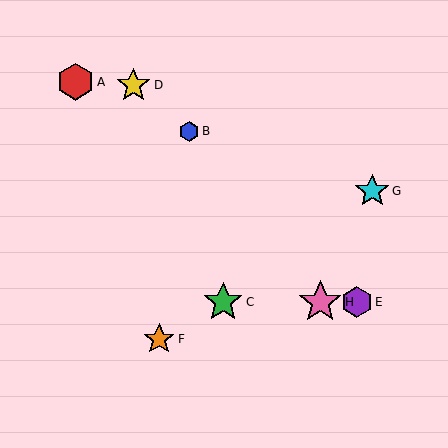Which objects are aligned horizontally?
Objects C, E, H are aligned horizontally.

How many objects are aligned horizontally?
3 objects (C, E, H) are aligned horizontally.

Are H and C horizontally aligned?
Yes, both are at y≈302.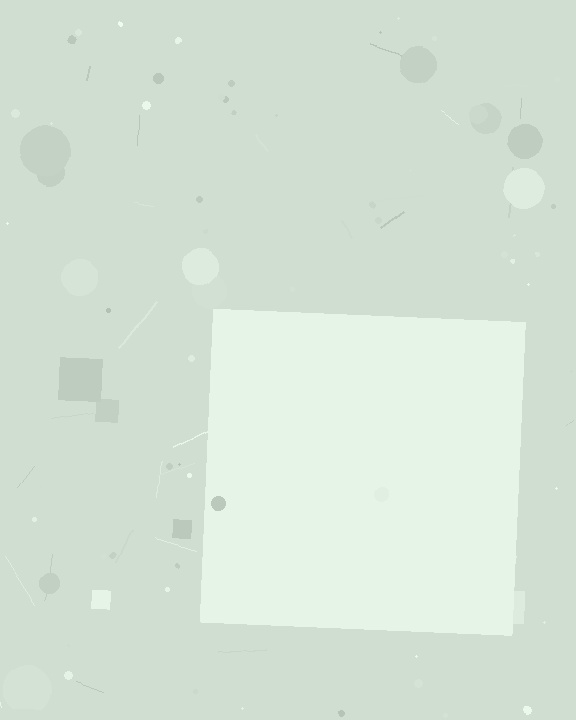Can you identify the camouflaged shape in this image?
The camouflaged shape is a square.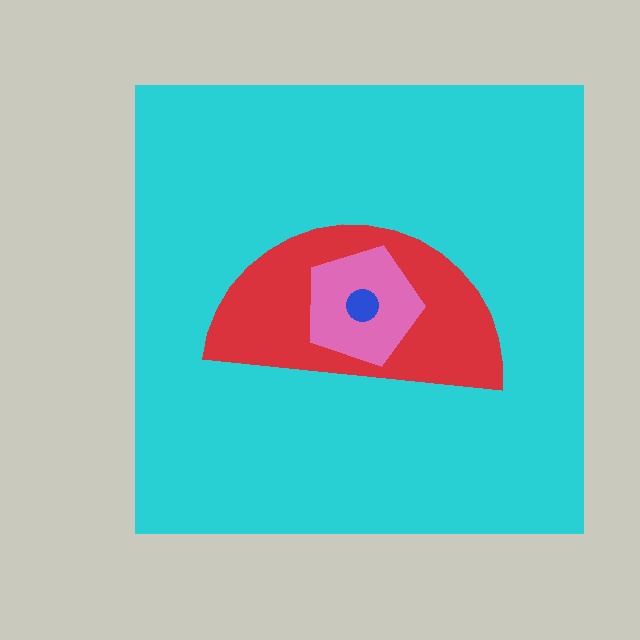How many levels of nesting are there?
4.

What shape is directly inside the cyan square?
The red semicircle.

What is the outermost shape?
The cyan square.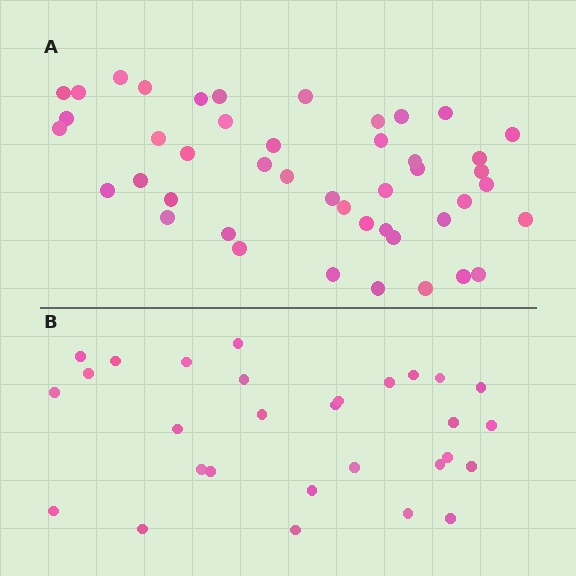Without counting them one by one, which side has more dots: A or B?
Region A (the top region) has more dots.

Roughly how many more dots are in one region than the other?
Region A has approximately 15 more dots than region B.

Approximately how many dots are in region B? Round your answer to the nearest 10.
About 30 dots. (The exact count is 29, which rounds to 30.)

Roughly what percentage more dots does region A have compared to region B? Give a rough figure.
About 55% more.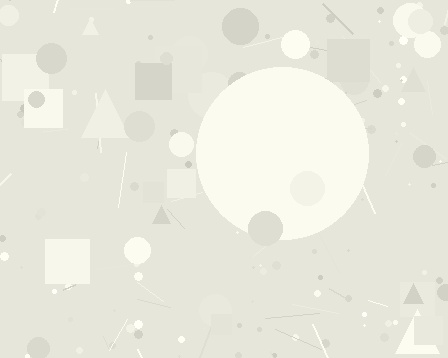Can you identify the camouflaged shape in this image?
The camouflaged shape is a circle.